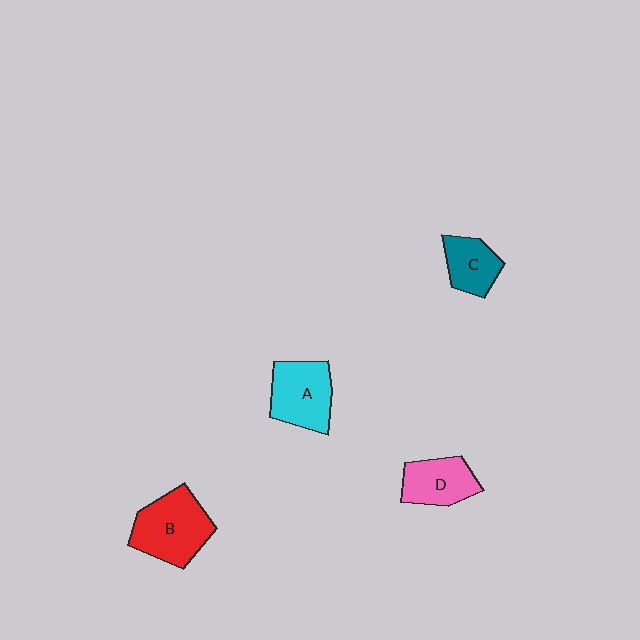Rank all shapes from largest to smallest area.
From largest to smallest: B (red), A (cyan), D (pink), C (teal).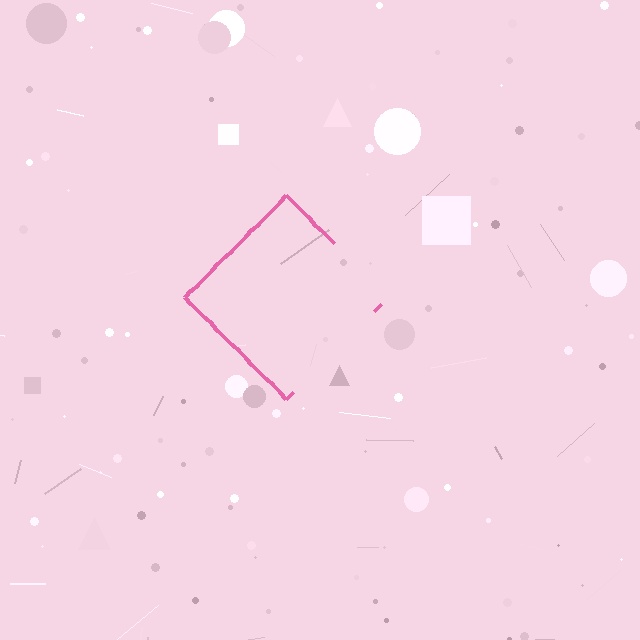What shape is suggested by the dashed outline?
The dashed outline suggests a diamond.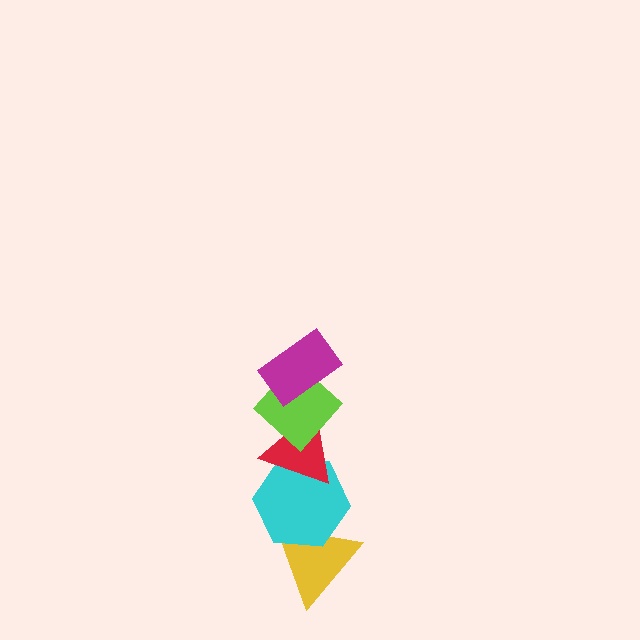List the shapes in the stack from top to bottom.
From top to bottom: the magenta rectangle, the lime diamond, the red triangle, the cyan hexagon, the yellow triangle.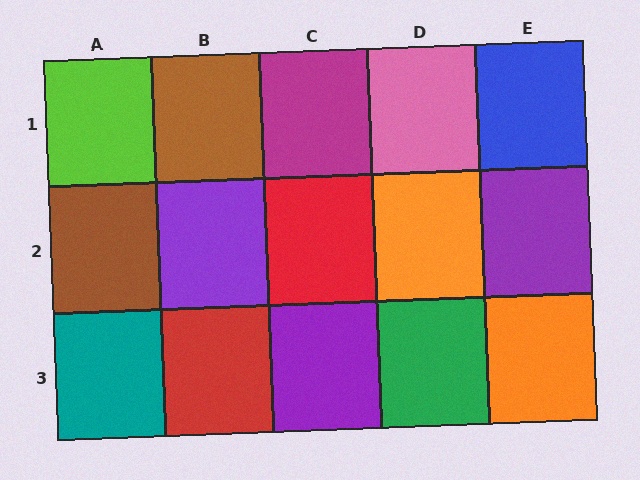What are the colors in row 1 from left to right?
Lime, brown, magenta, pink, blue.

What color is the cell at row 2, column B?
Purple.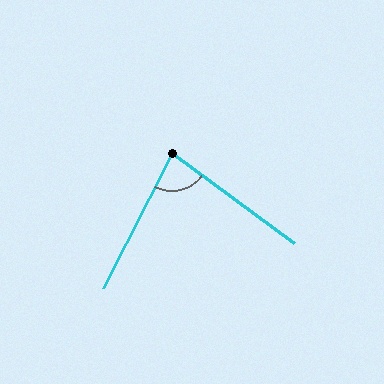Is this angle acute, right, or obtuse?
It is acute.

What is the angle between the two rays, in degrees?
Approximately 81 degrees.